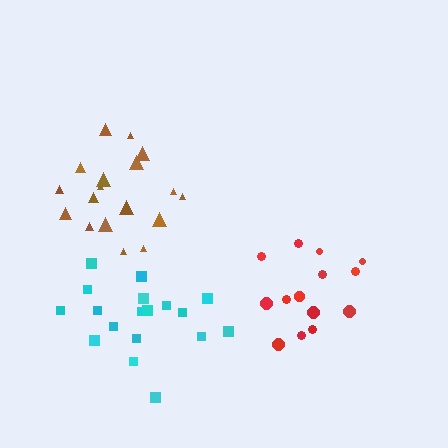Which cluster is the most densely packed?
Brown.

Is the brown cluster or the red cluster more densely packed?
Brown.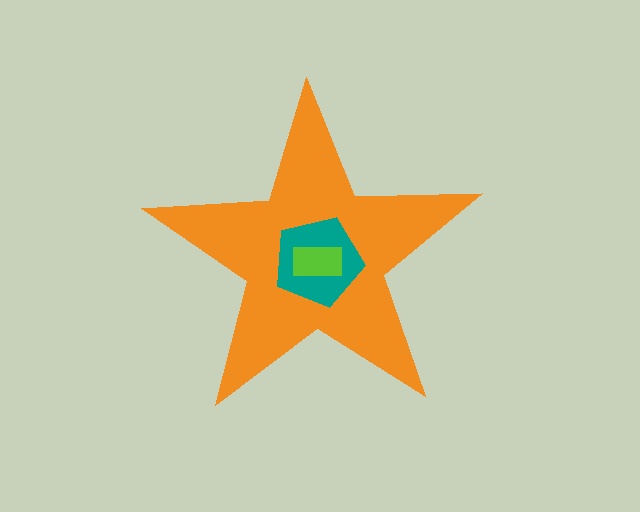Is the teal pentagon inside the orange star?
Yes.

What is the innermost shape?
The lime rectangle.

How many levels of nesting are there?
3.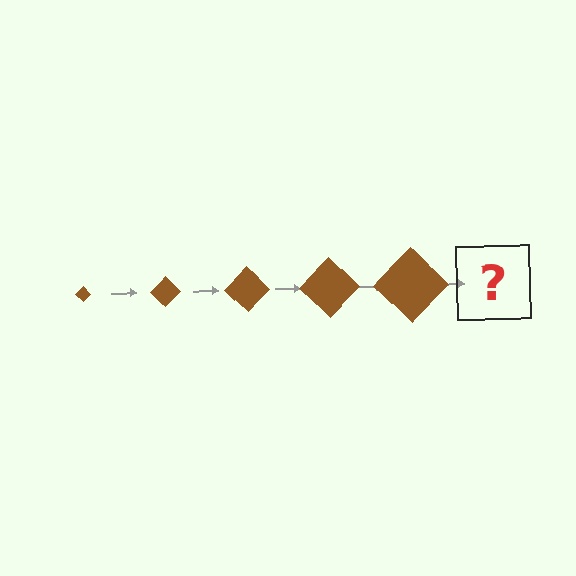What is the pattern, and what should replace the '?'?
The pattern is that the diamond gets progressively larger each step. The '?' should be a brown diamond, larger than the previous one.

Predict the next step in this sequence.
The next step is a brown diamond, larger than the previous one.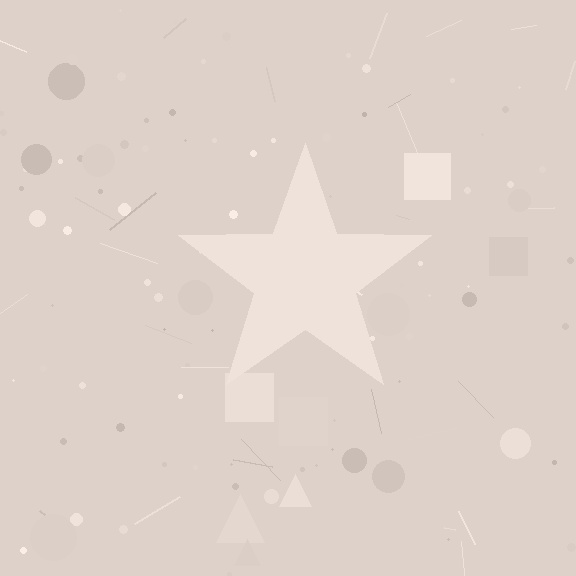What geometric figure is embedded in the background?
A star is embedded in the background.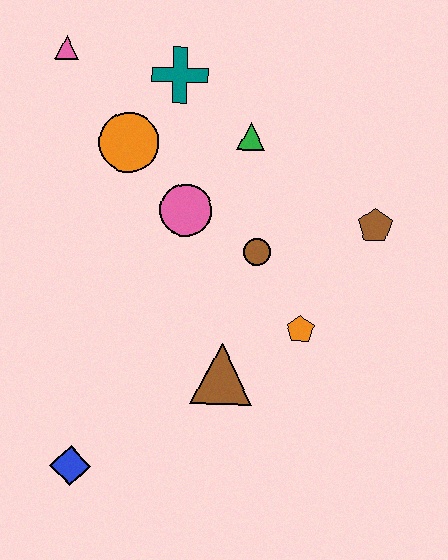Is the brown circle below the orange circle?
Yes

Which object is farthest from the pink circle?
The blue diamond is farthest from the pink circle.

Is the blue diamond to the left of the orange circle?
Yes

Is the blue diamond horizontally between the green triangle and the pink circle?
No